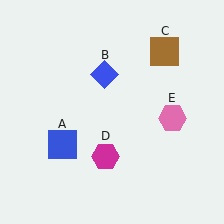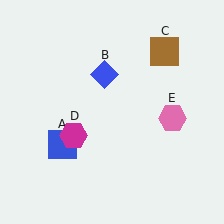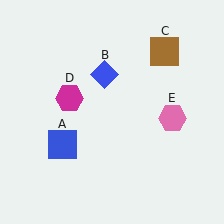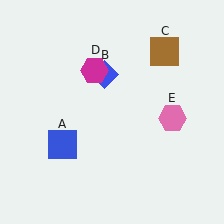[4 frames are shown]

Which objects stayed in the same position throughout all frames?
Blue square (object A) and blue diamond (object B) and brown square (object C) and pink hexagon (object E) remained stationary.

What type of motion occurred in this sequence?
The magenta hexagon (object D) rotated clockwise around the center of the scene.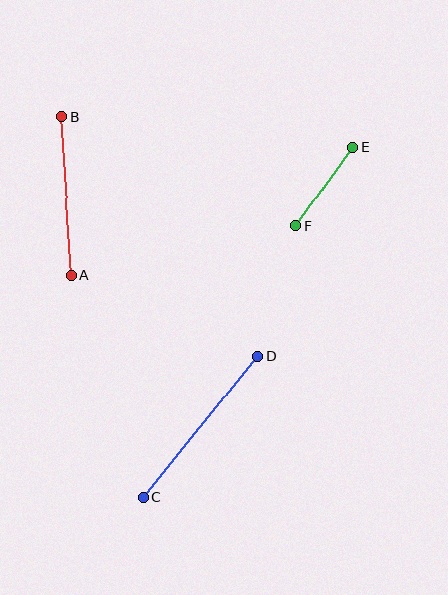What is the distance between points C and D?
The distance is approximately 181 pixels.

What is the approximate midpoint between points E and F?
The midpoint is at approximately (324, 186) pixels.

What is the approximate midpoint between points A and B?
The midpoint is at approximately (66, 196) pixels.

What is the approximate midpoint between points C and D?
The midpoint is at approximately (200, 427) pixels.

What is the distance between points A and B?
The distance is approximately 159 pixels.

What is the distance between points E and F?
The distance is approximately 97 pixels.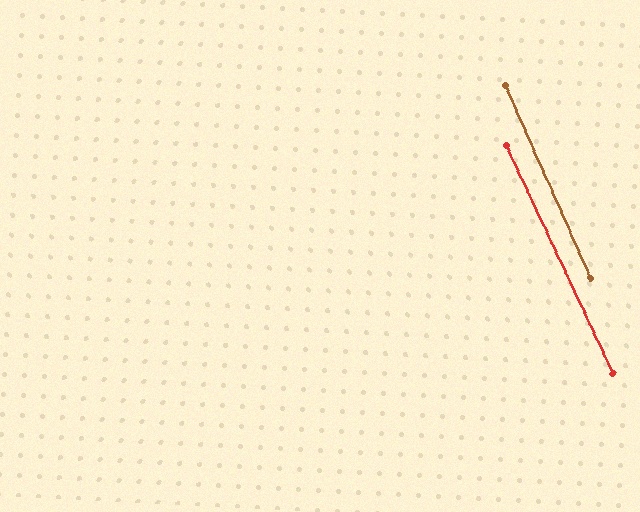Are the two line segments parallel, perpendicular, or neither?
Parallel — their directions differ by only 1.1°.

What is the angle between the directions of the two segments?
Approximately 1 degree.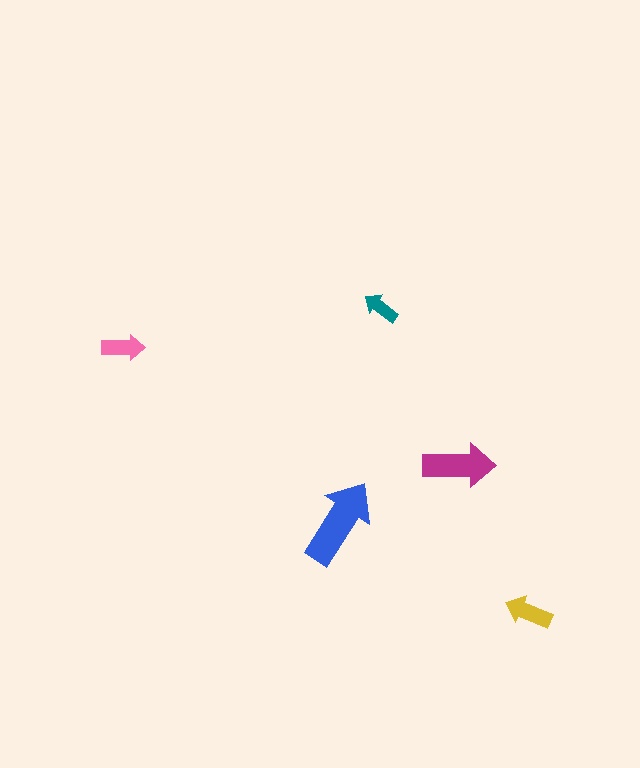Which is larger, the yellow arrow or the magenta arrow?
The magenta one.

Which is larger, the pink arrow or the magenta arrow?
The magenta one.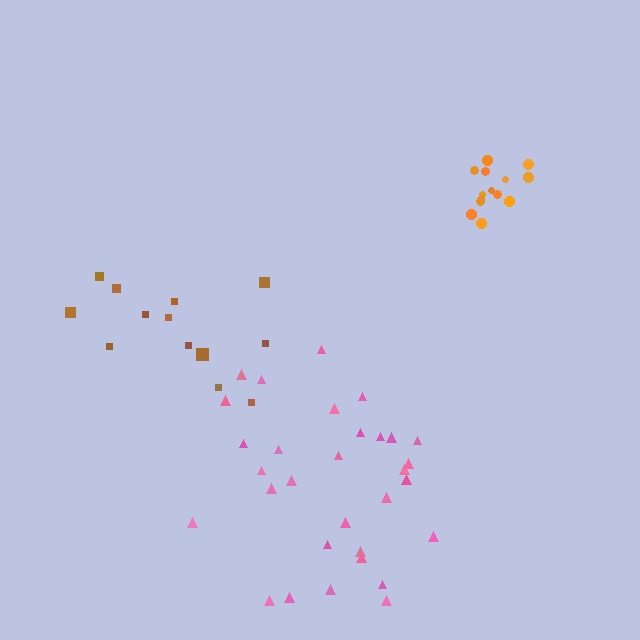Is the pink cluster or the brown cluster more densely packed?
Pink.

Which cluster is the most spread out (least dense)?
Brown.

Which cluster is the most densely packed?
Orange.